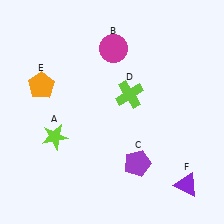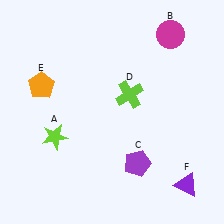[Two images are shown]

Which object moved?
The magenta circle (B) moved right.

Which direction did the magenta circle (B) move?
The magenta circle (B) moved right.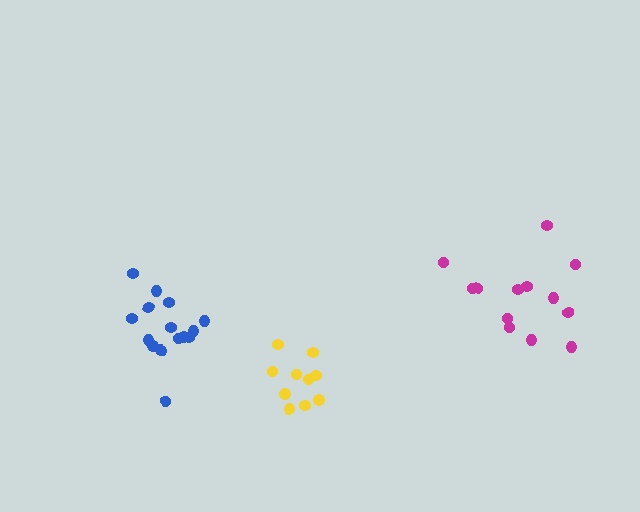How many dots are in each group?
Group 1: 15 dots, Group 2: 13 dots, Group 3: 10 dots (38 total).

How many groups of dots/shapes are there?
There are 3 groups.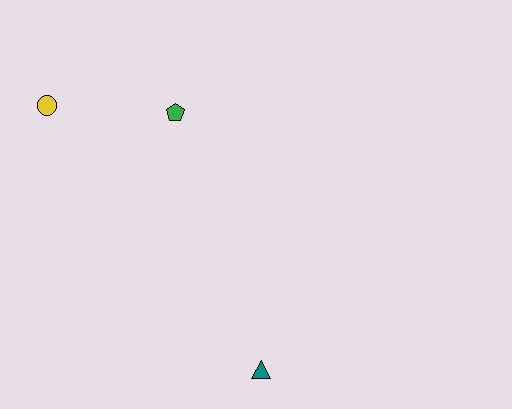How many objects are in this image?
There are 3 objects.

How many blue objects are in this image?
There are no blue objects.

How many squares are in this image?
There are no squares.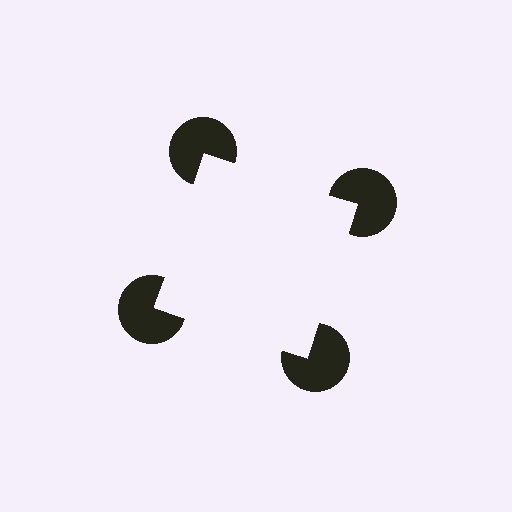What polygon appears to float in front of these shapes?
An illusory square — its edges are inferred from the aligned wedge cuts in the pac-man discs, not physically drawn.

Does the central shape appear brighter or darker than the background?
It typically appears slightly brighter than the background, even though no actual brightness change is drawn.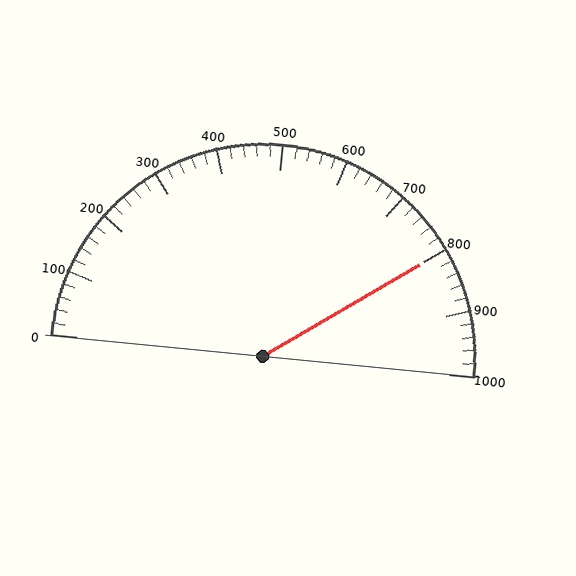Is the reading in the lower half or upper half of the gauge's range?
The reading is in the upper half of the range (0 to 1000).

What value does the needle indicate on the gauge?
The needle indicates approximately 800.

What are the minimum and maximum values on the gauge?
The gauge ranges from 0 to 1000.